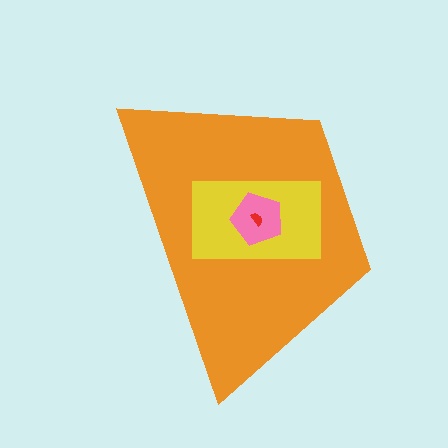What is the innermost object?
The red semicircle.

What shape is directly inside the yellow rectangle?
The pink pentagon.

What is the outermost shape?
The orange trapezoid.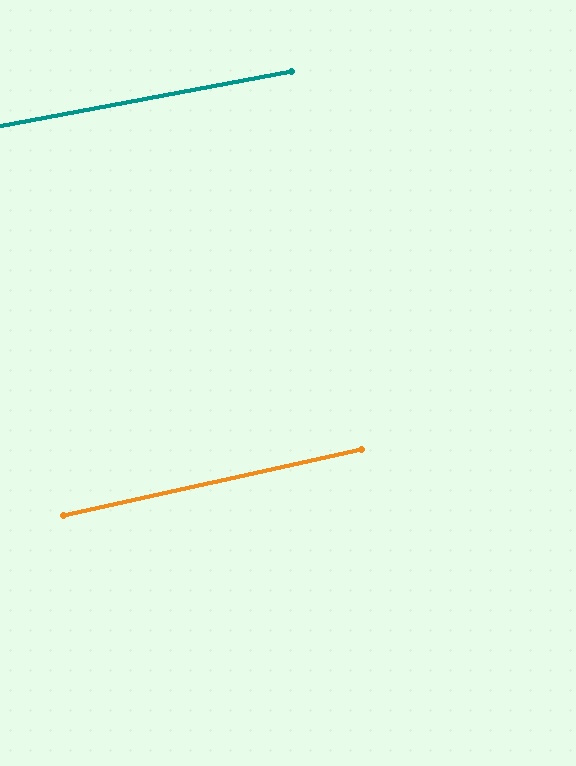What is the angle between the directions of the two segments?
Approximately 2 degrees.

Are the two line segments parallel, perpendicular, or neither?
Parallel — their directions differ by only 1.8°.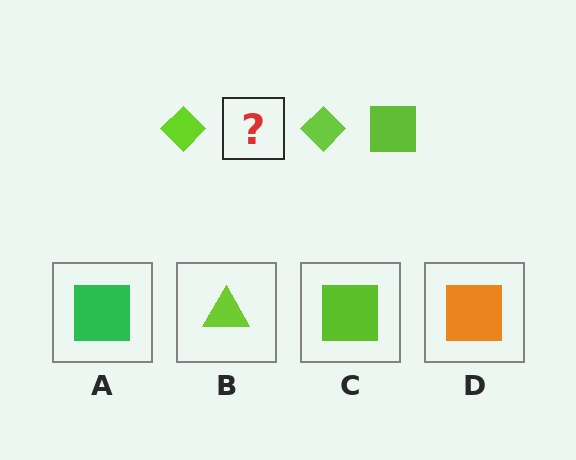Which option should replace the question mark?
Option C.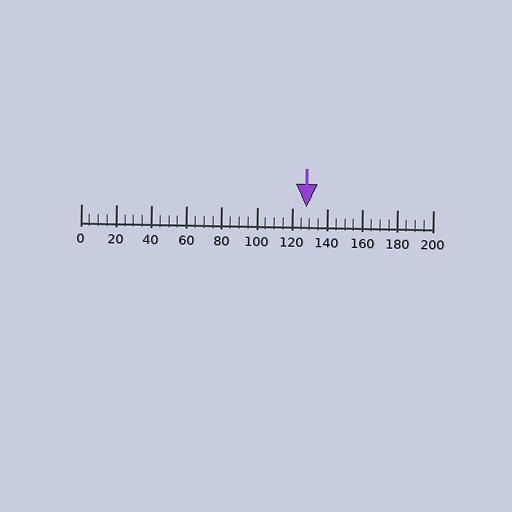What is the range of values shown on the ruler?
The ruler shows values from 0 to 200.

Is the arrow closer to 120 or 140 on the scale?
The arrow is closer to 120.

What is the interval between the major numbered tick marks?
The major tick marks are spaced 20 units apart.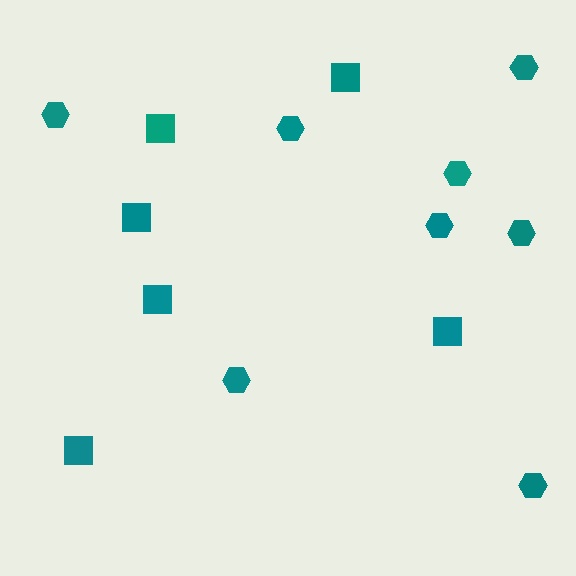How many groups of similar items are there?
There are 2 groups: one group of squares (6) and one group of hexagons (8).